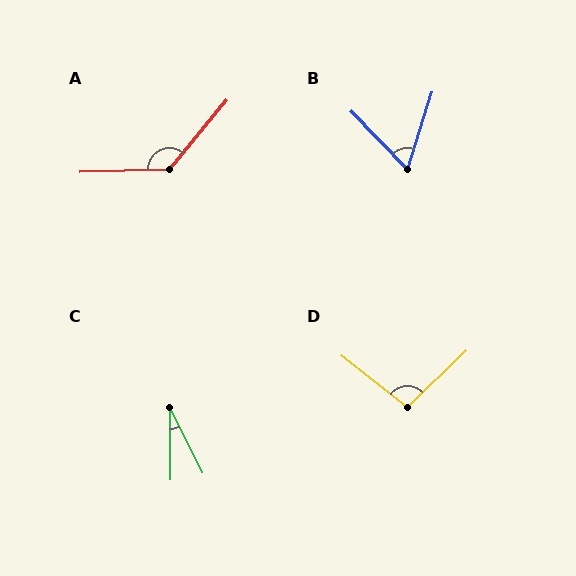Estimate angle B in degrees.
Approximately 62 degrees.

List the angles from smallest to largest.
C (26°), B (62°), D (98°), A (131°).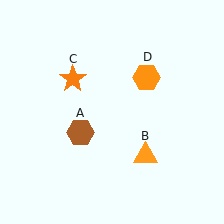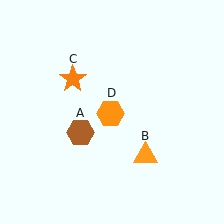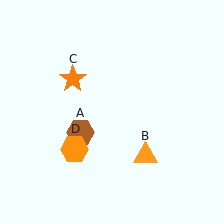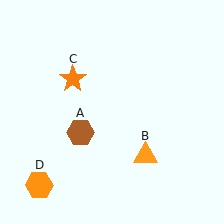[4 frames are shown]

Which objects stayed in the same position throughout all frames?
Brown hexagon (object A) and orange triangle (object B) and orange star (object C) remained stationary.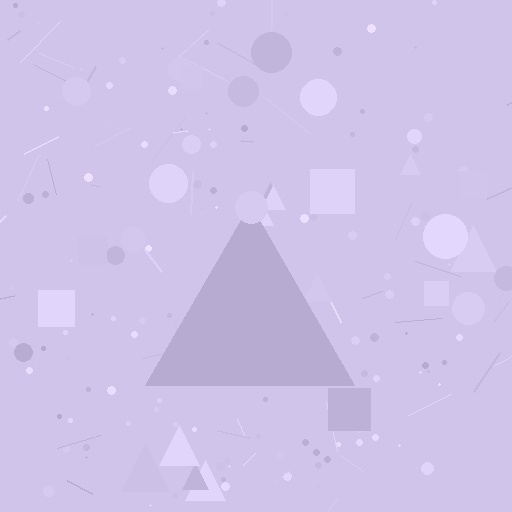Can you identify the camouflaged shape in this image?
The camouflaged shape is a triangle.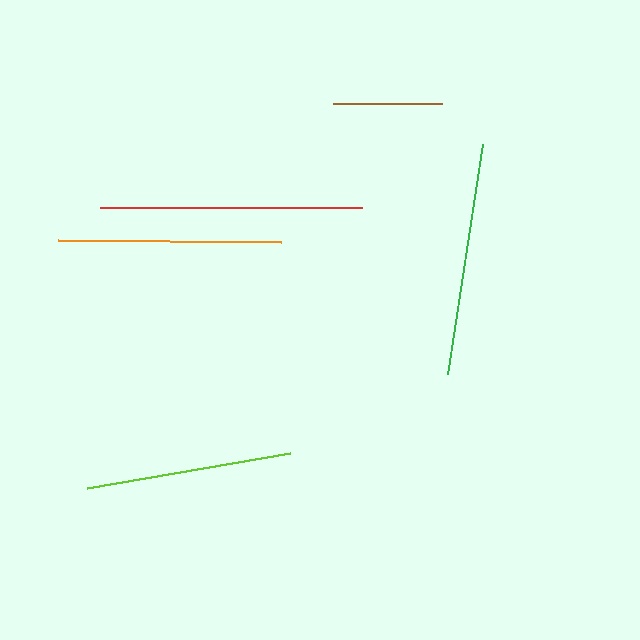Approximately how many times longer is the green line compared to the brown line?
The green line is approximately 2.1 times the length of the brown line.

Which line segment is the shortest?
The brown line is the shortest at approximately 108 pixels.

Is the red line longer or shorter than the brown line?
The red line is longer than the brown line.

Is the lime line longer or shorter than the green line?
The green line is longer than the lime line.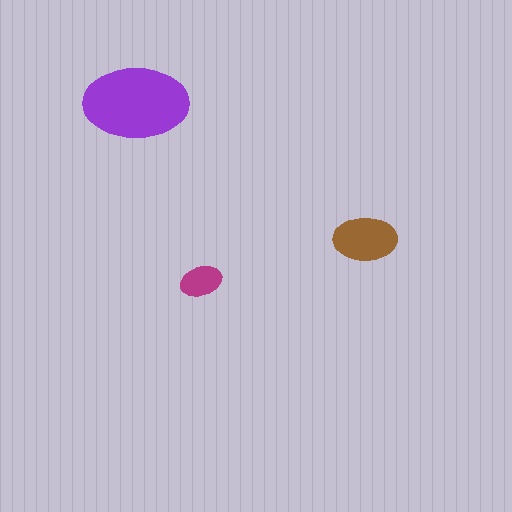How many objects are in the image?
There are 3 objects in the image.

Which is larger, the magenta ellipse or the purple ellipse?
The purple one.